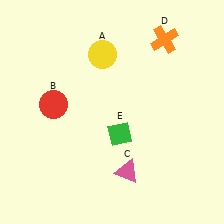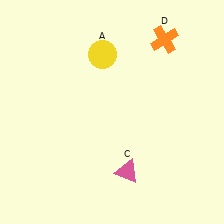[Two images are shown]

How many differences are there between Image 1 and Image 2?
There are 2 differences between the two images.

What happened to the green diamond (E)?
The green diamond (E) was removed in Image 2. It was in the bottom-right area of Image 1.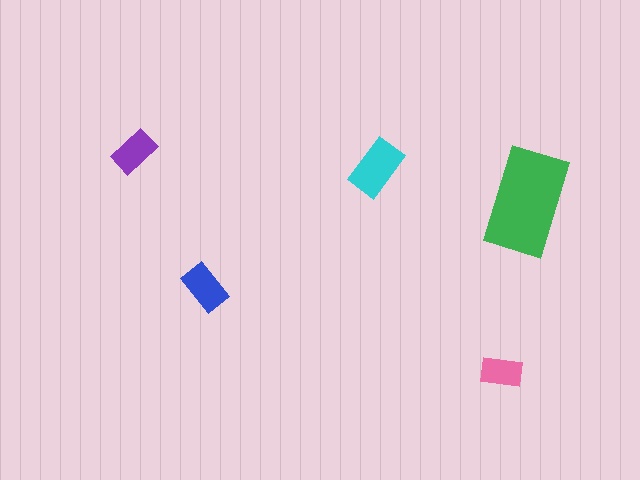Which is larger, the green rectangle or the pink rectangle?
The green one.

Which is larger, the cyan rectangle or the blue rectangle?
The cyan one.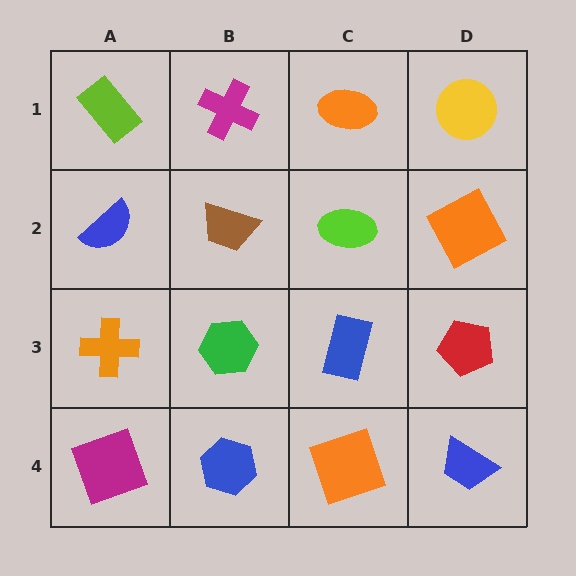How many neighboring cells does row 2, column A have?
3.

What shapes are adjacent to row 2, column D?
A yellow circle (row 1, column D), a red pentagon (row 3, column D), a lime ellipse (row 2, column C).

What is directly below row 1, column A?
A blue semicircle.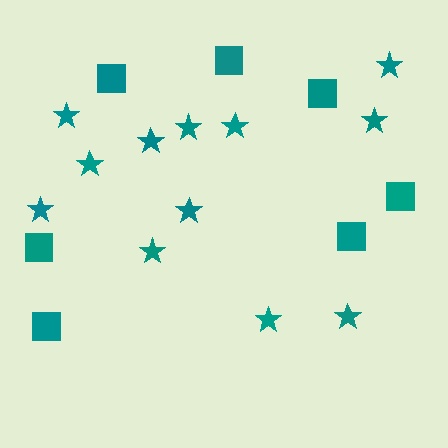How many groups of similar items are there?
There are 2 groups: one group of squares (7) and one group of stars (12).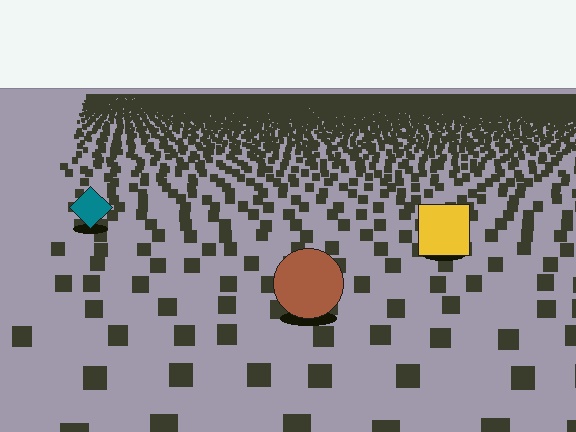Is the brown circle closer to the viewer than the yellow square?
Yes. The brown circle is closer — you can tell from the texture gradient: the ground texture is coarser near it.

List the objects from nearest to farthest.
From nearest to farthest: the brown circle, the yellow square, the teal diamond.